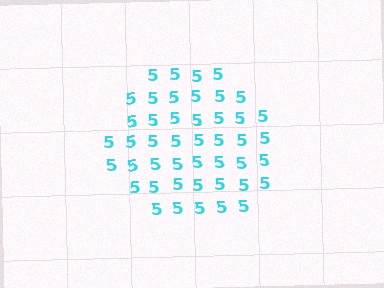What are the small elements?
The small elements are digit 5's.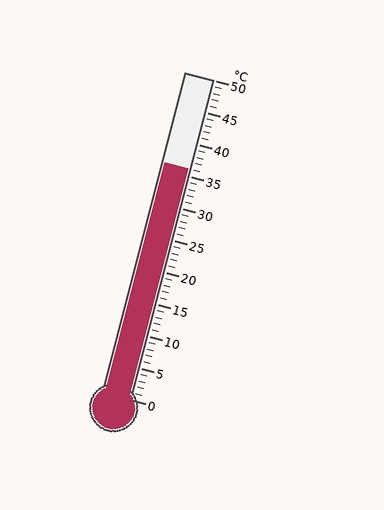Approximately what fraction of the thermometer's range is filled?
The thermometer is filled to approximately 70% of its range.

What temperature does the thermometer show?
The thermometer shows approximately 36°C.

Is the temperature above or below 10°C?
The temperature is above 10°C.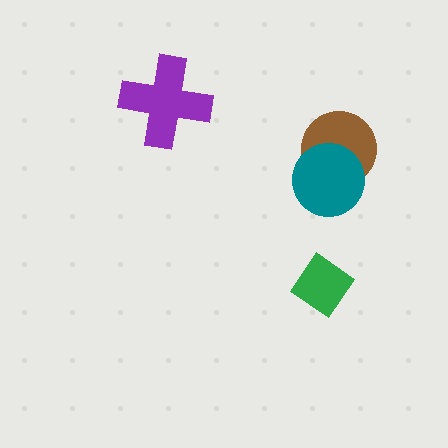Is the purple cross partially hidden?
No, no other shape covers it.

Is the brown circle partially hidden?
Yes, it is partially covered by another shape.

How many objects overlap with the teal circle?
1 object overlaps with the teal circle.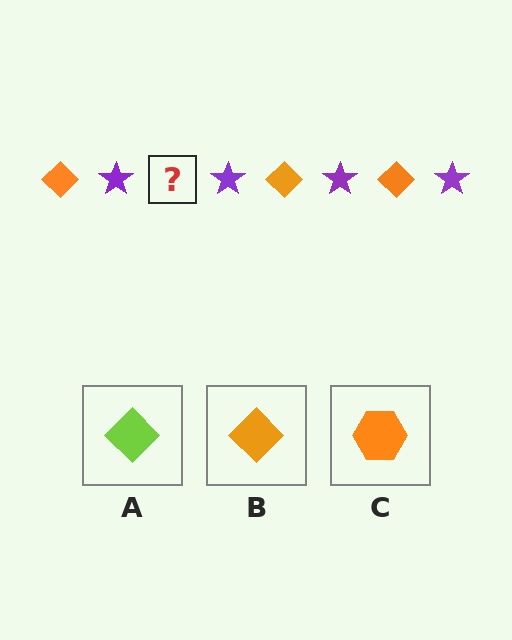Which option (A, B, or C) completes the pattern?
B.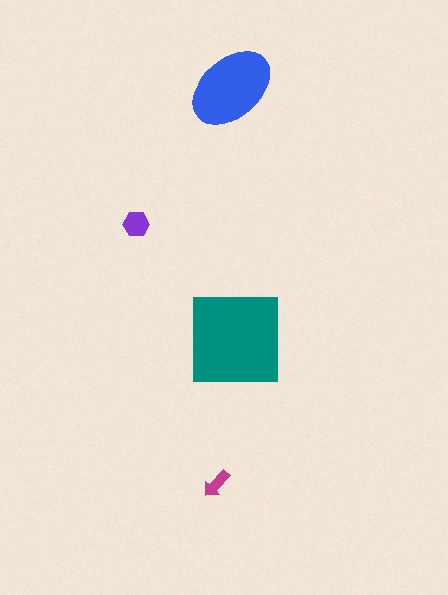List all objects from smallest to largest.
The magenta arrow, the purple hexagon, the blue ellipse, the teal square.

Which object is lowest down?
The magenta arrow is bottommost.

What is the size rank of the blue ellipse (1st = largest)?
2nd.